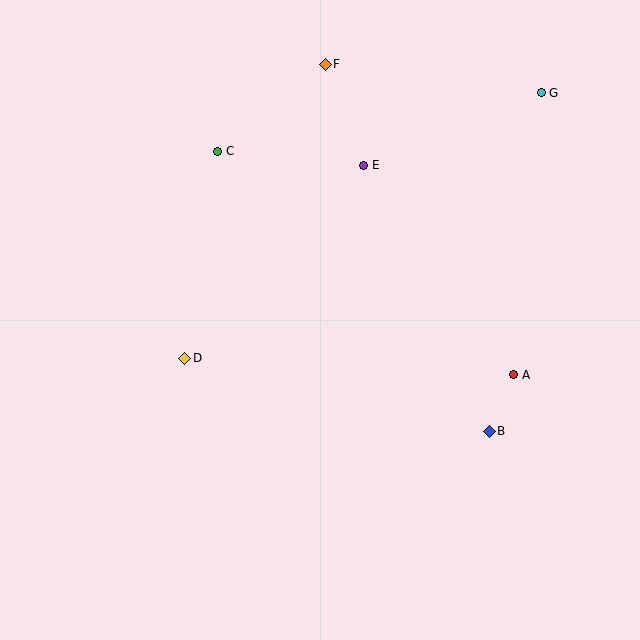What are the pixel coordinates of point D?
Point D is at (185, 358).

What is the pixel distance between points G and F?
The distance between G and F is 218 pixels.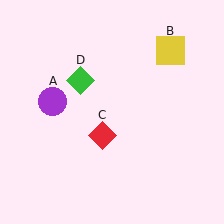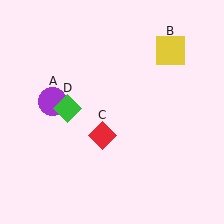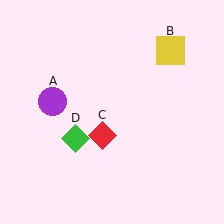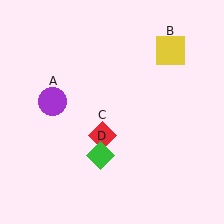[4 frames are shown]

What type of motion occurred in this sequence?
The green diamond (object D) rotated counterclockwise around the center of the scene.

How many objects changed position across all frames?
1 object changed position: green diamond (object D).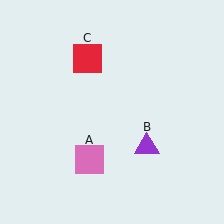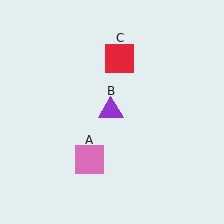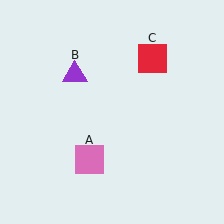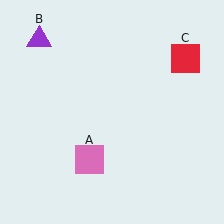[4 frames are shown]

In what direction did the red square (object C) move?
The red square (object C) moved right.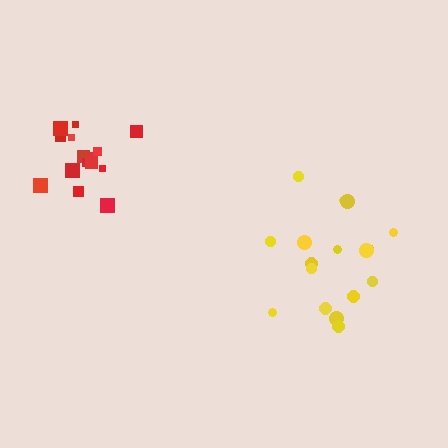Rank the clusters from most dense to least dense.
red, yellow.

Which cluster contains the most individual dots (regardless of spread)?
Yellow (17).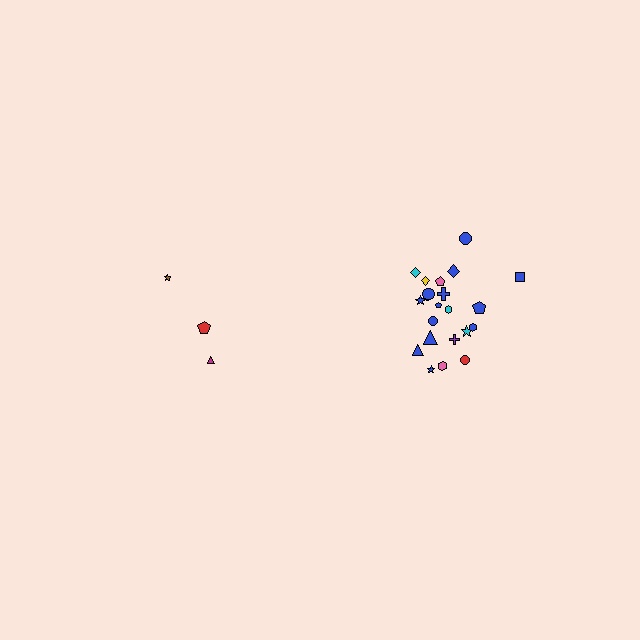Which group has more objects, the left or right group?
The right group.